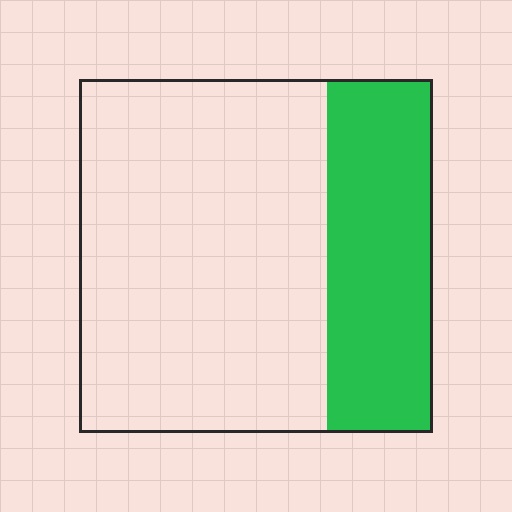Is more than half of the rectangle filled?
No.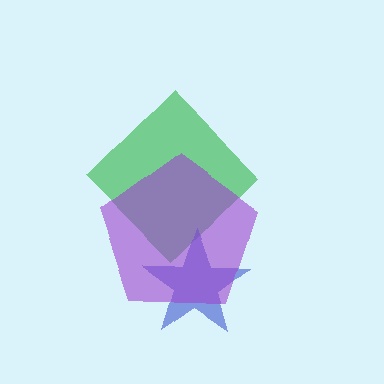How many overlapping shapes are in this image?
There are 3 overlapping shapes in the image.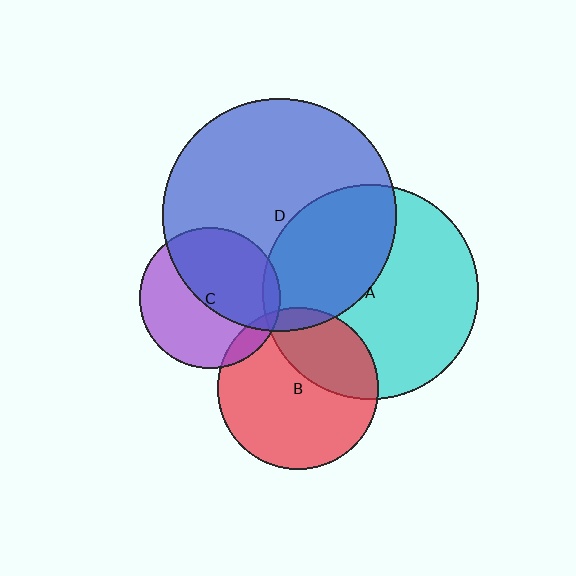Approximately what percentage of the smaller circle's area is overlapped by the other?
Approximately 5%.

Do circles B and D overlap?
Yes.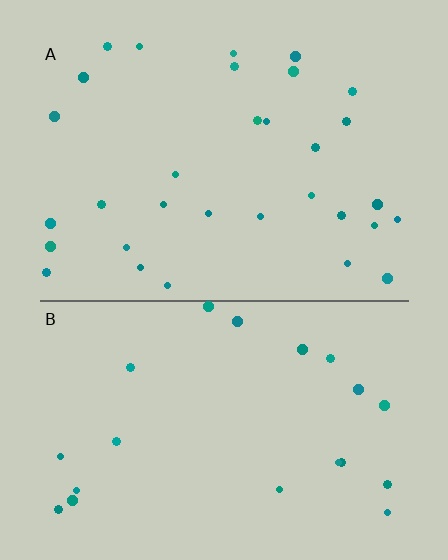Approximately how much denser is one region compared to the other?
Approximately 1.5× — region A over region B.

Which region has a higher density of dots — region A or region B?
A (the top).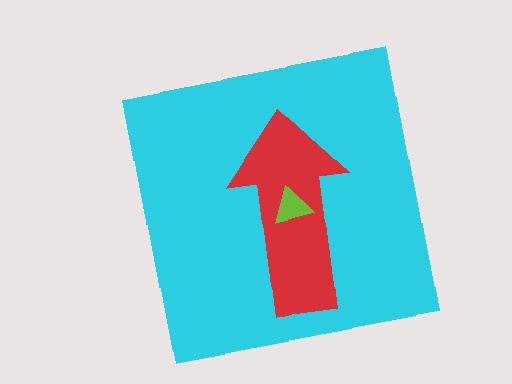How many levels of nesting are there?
3.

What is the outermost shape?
The cyan square.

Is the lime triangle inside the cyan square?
Yes.